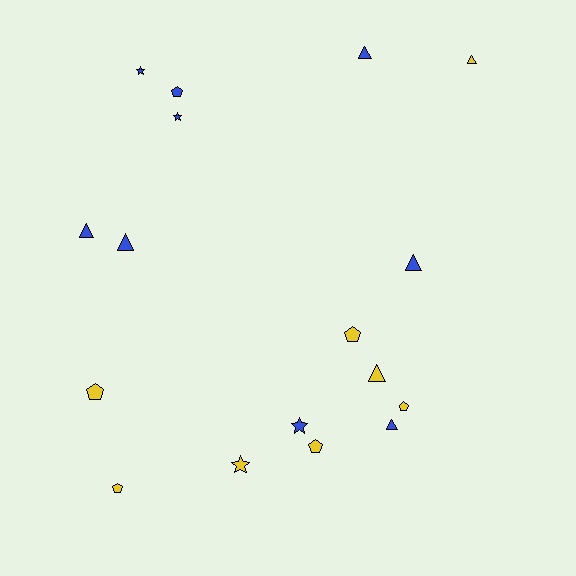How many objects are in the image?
There are 17 objects.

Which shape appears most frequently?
Triangle, with 7 objects.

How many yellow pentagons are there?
There are 5 yellow pentagons.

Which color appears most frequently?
Blue, with 9 objects.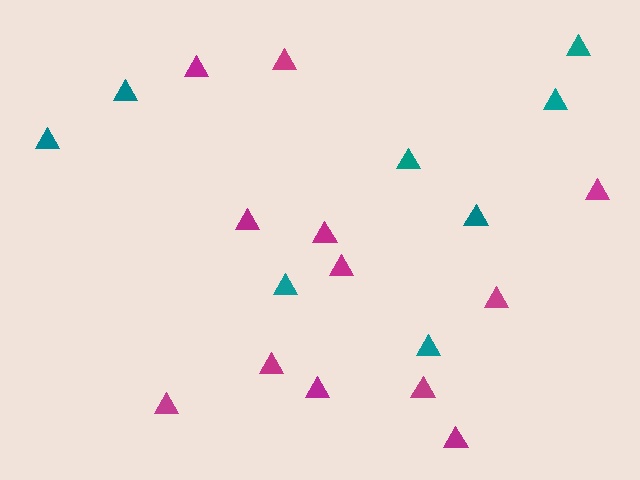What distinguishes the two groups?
There are 2 groups: one group of teal triangles (8) and one group of magenta triangles (12).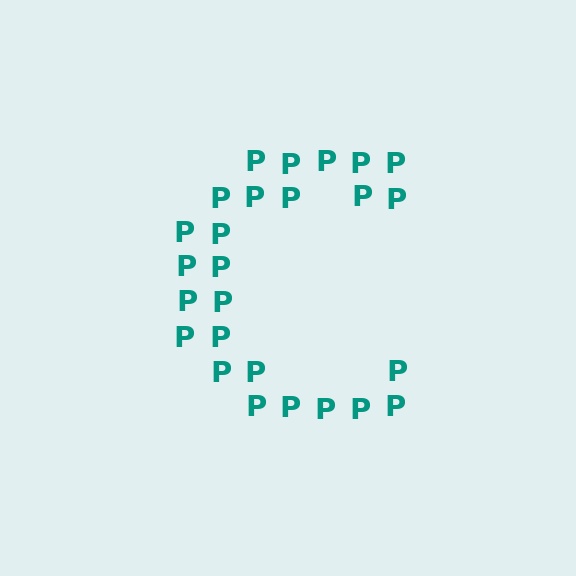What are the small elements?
The small elements are letter P's.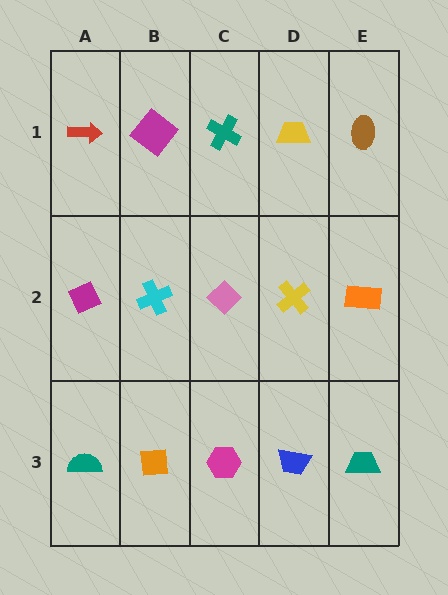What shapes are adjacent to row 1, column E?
An orange rectangle (row 2, column E), a yellow trapezoid (row 1, column D).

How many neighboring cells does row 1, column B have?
3.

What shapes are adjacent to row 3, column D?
A yellow cross (row 2, column D), a magenta hexagon (row 3, column C), a teal trapezoid (row 3, column E).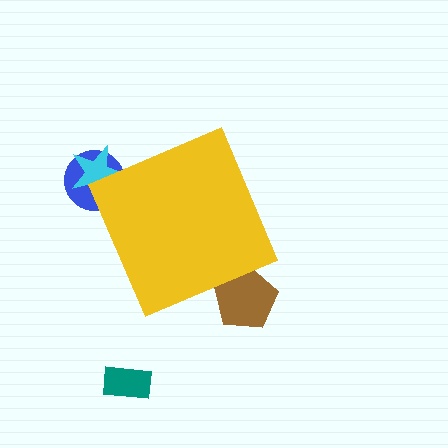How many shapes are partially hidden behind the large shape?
3 shapes are partially hidden.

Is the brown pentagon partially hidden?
Yes, the brown pentagon is partially hidden behind the yellow diamond.